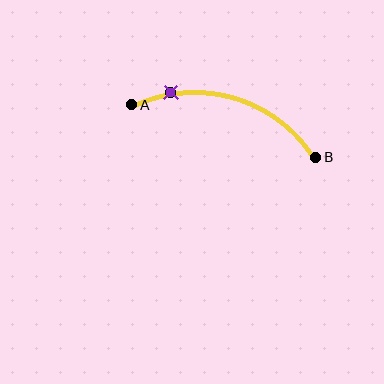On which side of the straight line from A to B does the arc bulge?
The arc bulges above the straight line connecting A and B.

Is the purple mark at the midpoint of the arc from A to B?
No. The purple mark lies on the arc but is closer to endpoint A. The arc midpoint would be at the point on the curve equidistant along the arc from both A and B.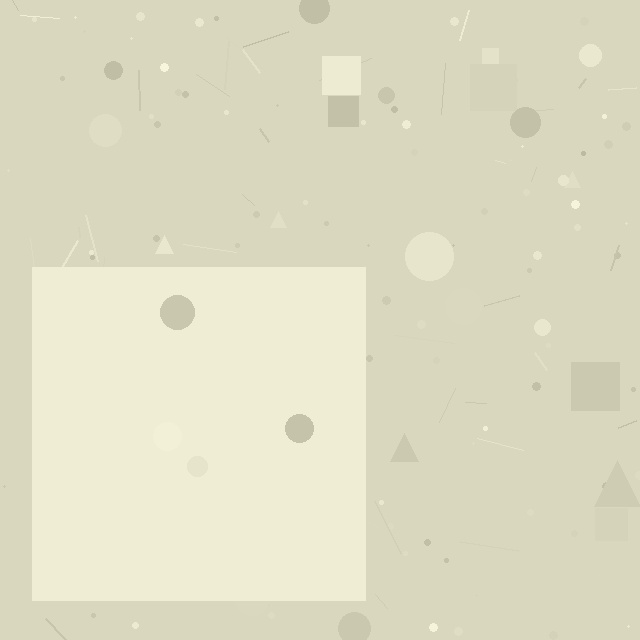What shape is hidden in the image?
A square is hidden in the image.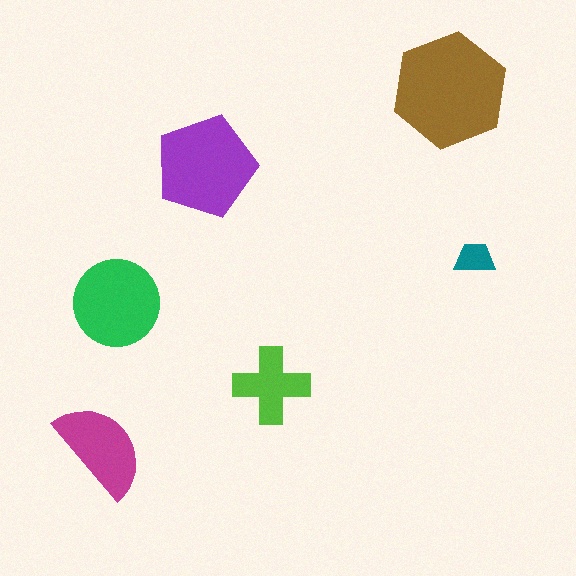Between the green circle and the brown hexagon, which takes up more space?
The brown hexagon.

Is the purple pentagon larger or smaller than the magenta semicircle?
Larger.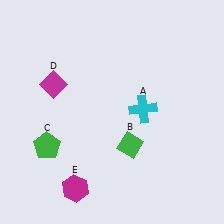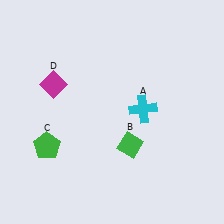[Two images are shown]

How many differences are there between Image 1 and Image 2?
There is 1 difference between the two images.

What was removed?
The magenta hexagon (E) was removed in Image 2.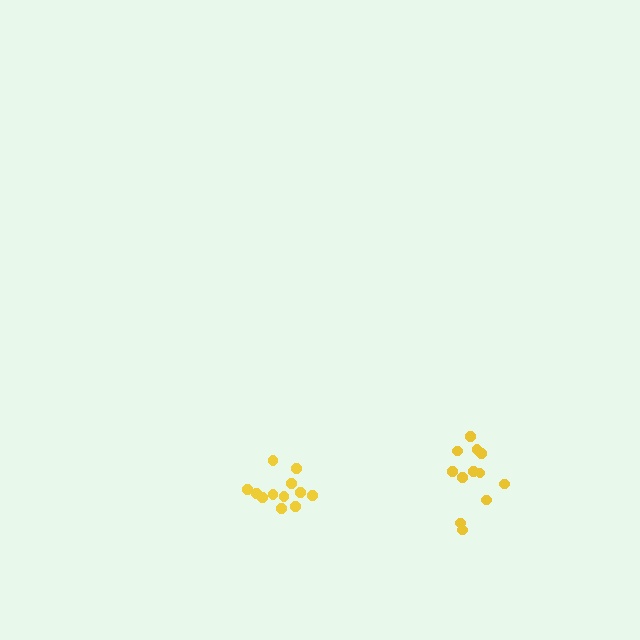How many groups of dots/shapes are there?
There are 2 groups.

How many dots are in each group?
Group 1: 12 dots, Group 2: 12 dots (24 total).